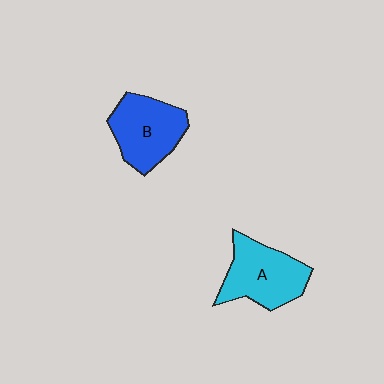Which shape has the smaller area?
Shape B (blue).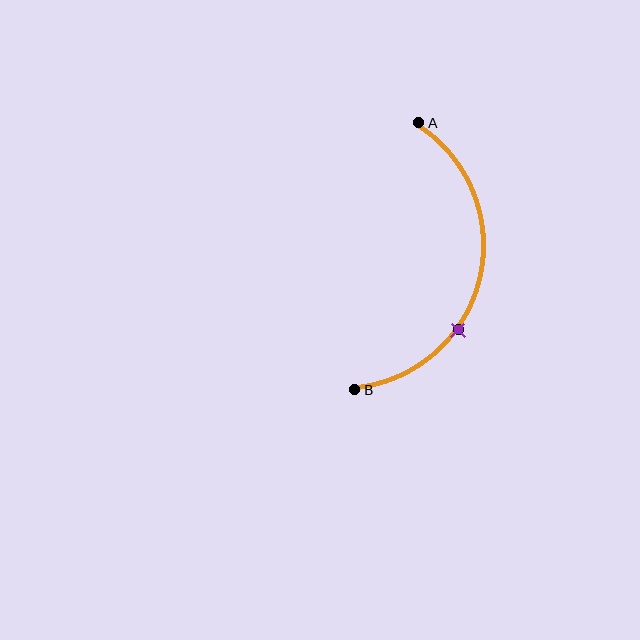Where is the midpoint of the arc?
The arc midpoint is the point on the curve farthest from the straight line joining A and B. It sits to the right of that line.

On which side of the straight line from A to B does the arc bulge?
The arc bulges to the right of the straight line connecting A and B.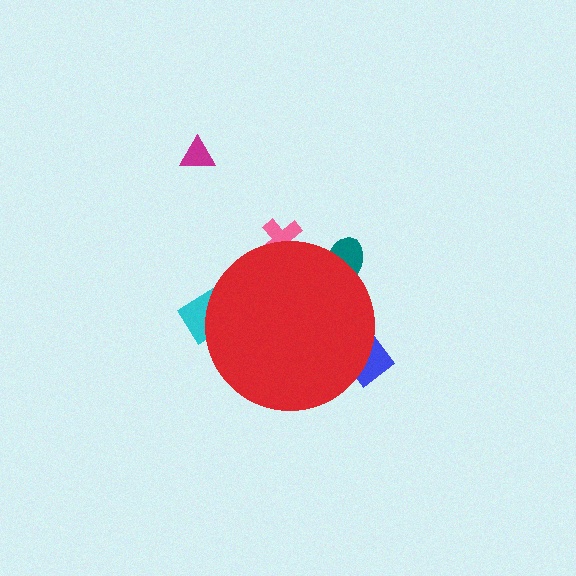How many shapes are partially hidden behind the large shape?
4 shapes are partially hidden.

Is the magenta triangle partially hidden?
No, the magenta triangle is fully visible.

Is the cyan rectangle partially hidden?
Yes, the cyan rectangle is partially hidden behind the red circle.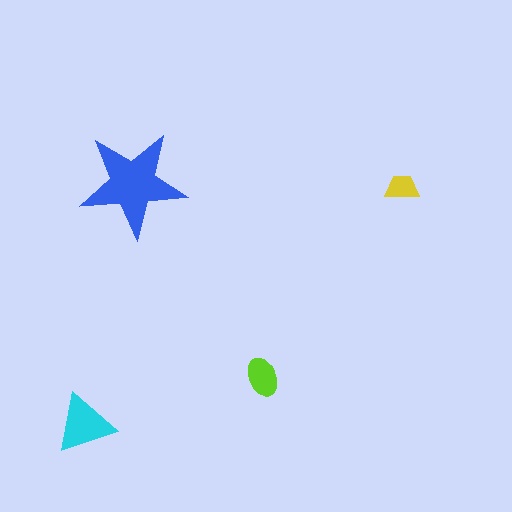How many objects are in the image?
There are 4 objects in the image.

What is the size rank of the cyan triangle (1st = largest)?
2nd.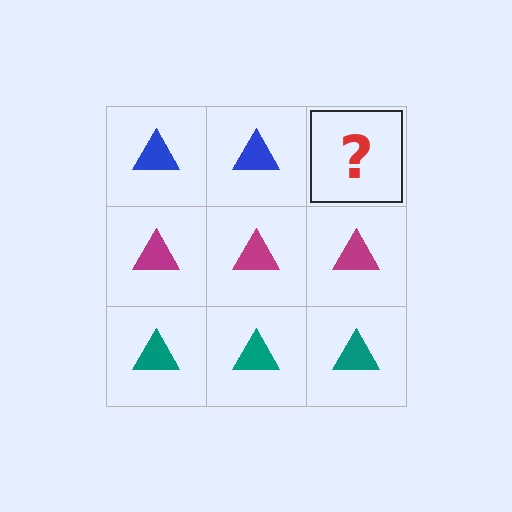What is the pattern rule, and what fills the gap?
The rule is that each row has a consistent color. The gap should be filled with a blue triangle.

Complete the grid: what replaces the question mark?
The question mark should be replaced with a blue triangle.